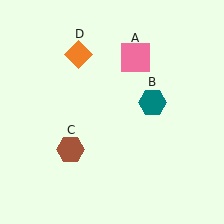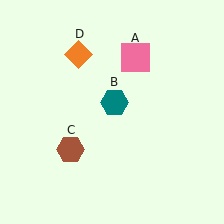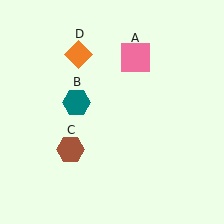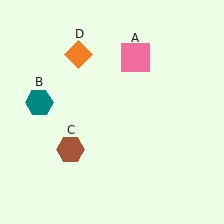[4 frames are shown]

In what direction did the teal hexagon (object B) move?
The teal hexagon (object B) moved left.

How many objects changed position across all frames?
1 object changed position: teal hexagon (object B).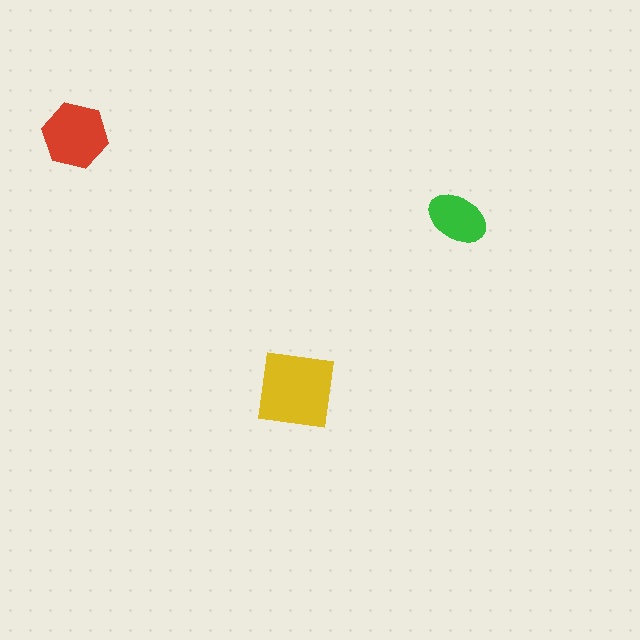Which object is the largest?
The yellow square.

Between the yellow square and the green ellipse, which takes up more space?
The yellow square.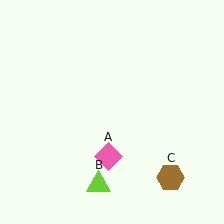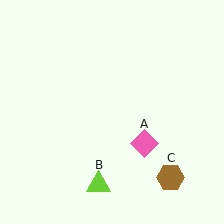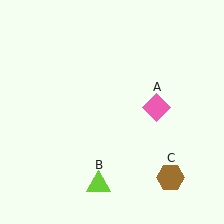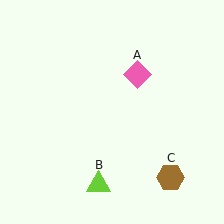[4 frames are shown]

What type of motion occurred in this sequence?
The pink diamond (object A) rotated counterclockwise around the center of the scene.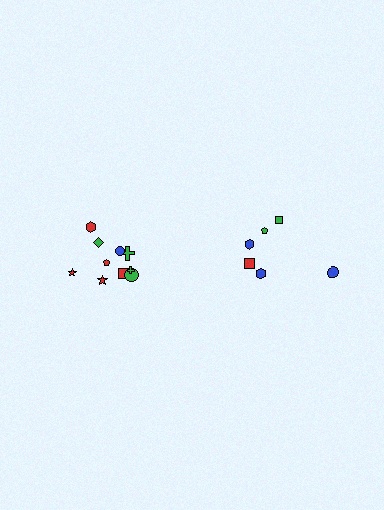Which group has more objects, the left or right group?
The left group.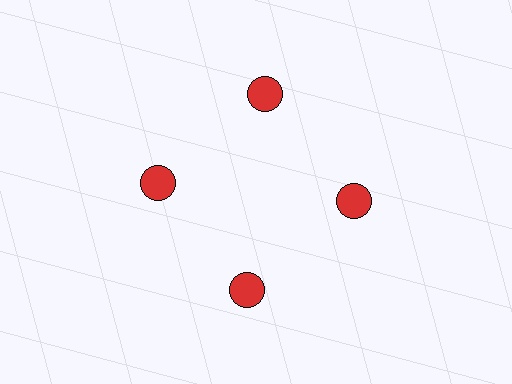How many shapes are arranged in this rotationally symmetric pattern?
There are 4 shapes, arranged in 4 groups of 1.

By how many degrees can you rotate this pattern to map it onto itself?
The pattern maps onto itself every 90 degrees of rotation.